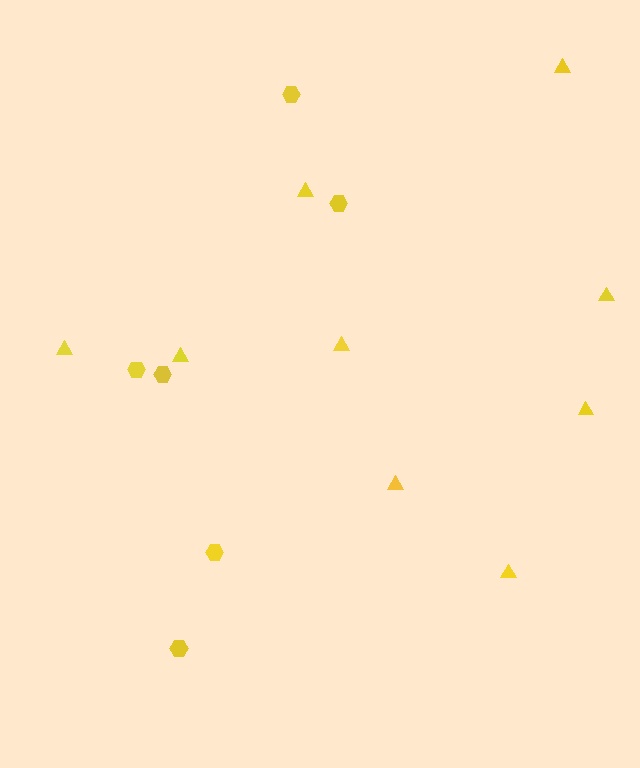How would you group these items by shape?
There are 2 groups: one group of triangles (9) and one group of hexagons (6).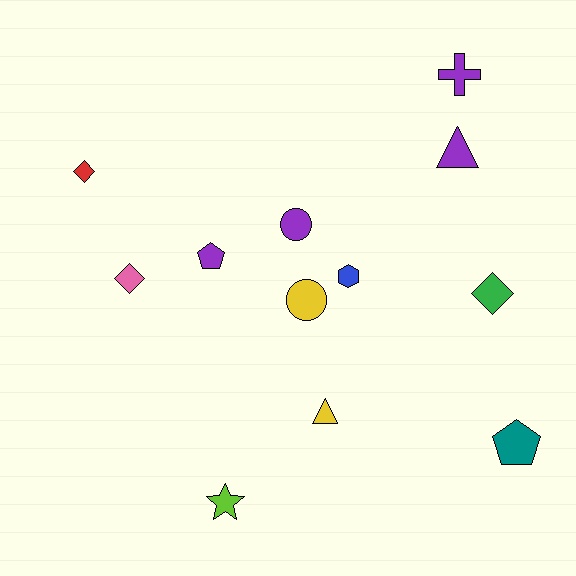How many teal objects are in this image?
There is 1 teal object.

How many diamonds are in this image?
There are 3 diamonds.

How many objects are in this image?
There are 12 objects.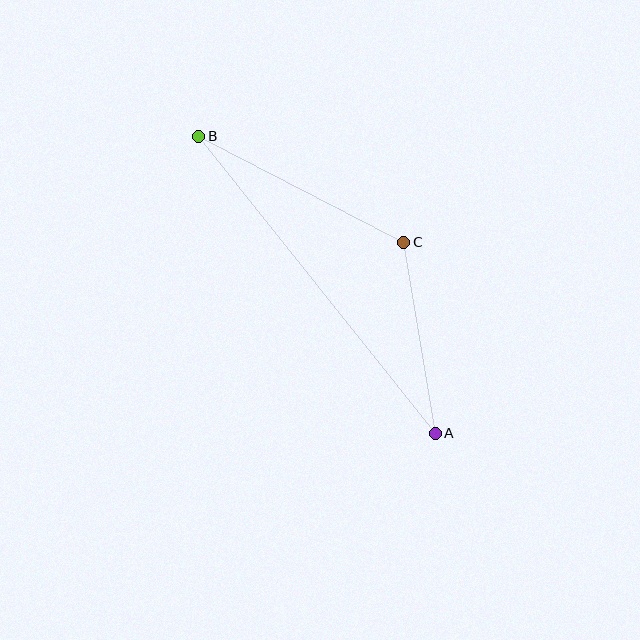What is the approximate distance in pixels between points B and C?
The distance between B and C is approximately 231 pixels.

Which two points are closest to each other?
Points A and C are closest to each other.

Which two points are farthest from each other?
Points A and B are farthest from each other.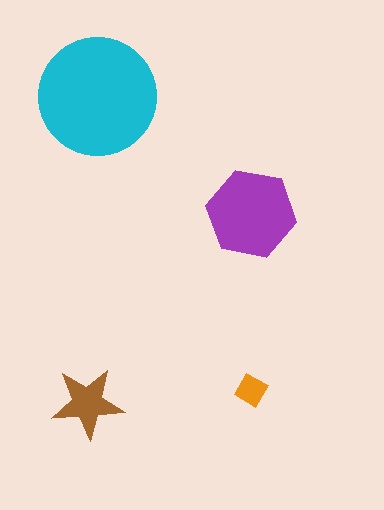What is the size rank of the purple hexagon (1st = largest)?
2nd.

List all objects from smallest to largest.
The orange diamond, the brown star, the purple hexagon, the cyan circle.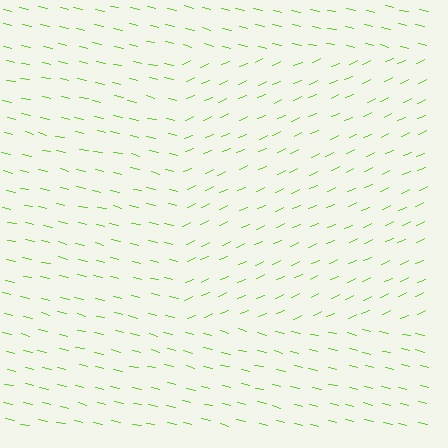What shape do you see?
I see a rectangle.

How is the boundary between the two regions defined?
The boundary is defined purely by a change in line orientation (approximately 37 degrees difference). All lines are the same color and thickness.